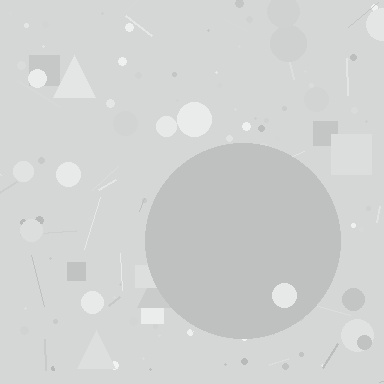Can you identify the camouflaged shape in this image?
The camouflaged shape is a circle.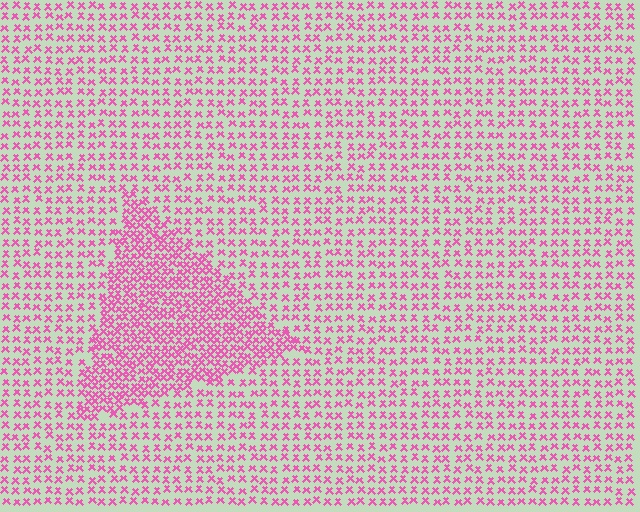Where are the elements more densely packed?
The elements are more densely packed inside the triangle boundary.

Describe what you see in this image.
The image contains small pink elements arranged at two different densities. A triangle-shaped region is visible where the elements are more densely packed than the surrounding area.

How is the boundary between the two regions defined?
The boundary is defined by a change in element density (approximately 2.0x ratio). All elements are the same color, size, and shape.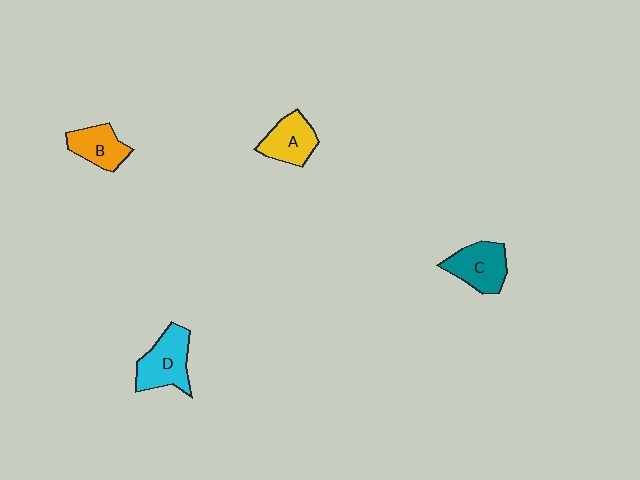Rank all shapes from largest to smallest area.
From largest to smallest: D (cyan), C (teal), A (yellow), B (orange).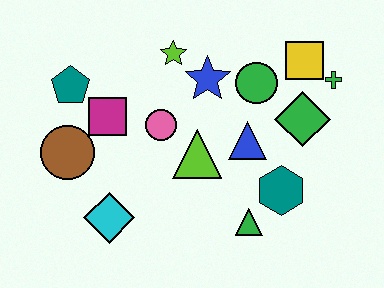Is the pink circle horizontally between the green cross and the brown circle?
Yes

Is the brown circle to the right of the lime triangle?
No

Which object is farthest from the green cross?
The brown circle is farthest from the green cross.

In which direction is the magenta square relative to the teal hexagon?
The magenta square is to the left of the teal hexagon.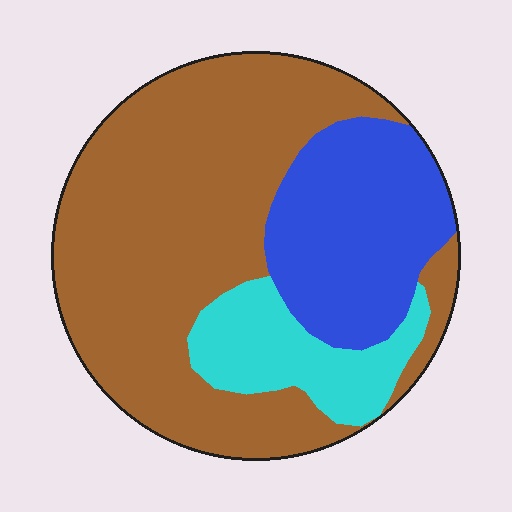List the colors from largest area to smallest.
From largest to smallest: brown, blue, cyan.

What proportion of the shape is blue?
Blue takes up about one quarter (1/4) of the shape.